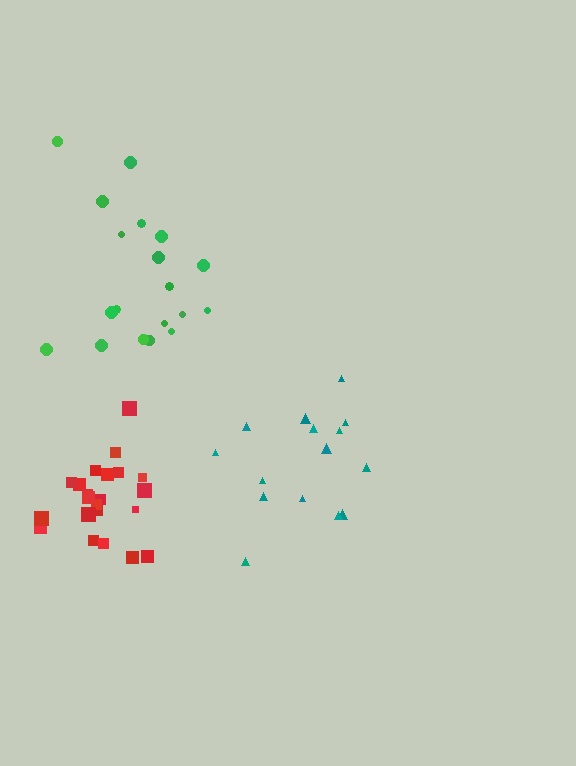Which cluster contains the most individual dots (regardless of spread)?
Red (22).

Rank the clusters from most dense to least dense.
red, teal, green.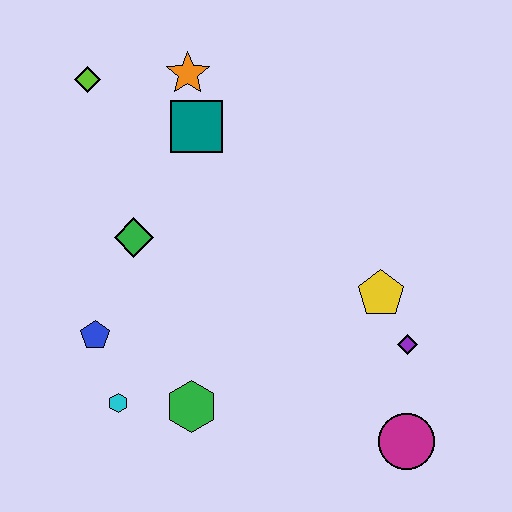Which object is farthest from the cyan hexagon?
The orange star is farthest from the cyan hexagon.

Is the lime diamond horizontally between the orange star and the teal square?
No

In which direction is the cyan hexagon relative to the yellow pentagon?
The cyan hexagon is to the left of the yellow pentagon.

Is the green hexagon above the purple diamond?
No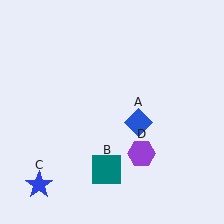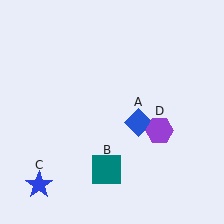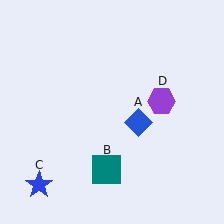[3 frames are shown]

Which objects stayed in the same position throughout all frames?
Blue diamond (object A) and teal square (object B) and blue star (object C) remained stationary.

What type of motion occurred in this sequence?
The purple hexagon (object D) rotated counterclockwise around the center of the scene.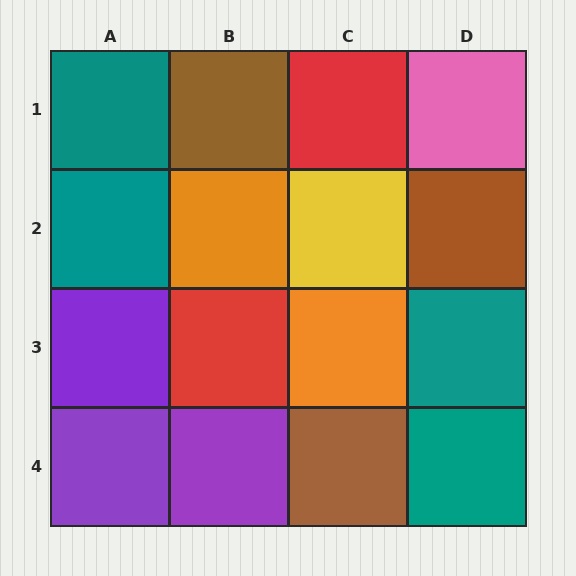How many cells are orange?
2 cells are orange.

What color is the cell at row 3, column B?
Red.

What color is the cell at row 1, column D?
Pink.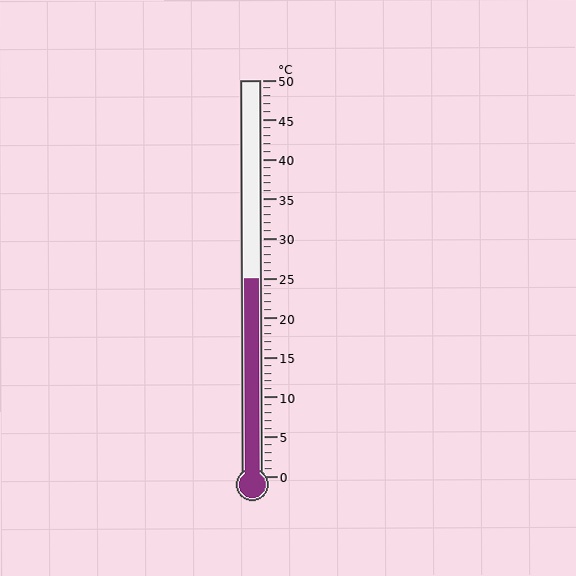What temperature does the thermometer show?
The thermometer shows approximately 25°C.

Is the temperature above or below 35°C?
The temperature is below 35°C.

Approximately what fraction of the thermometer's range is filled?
The thermometer is filled to approximately 50% of its range.